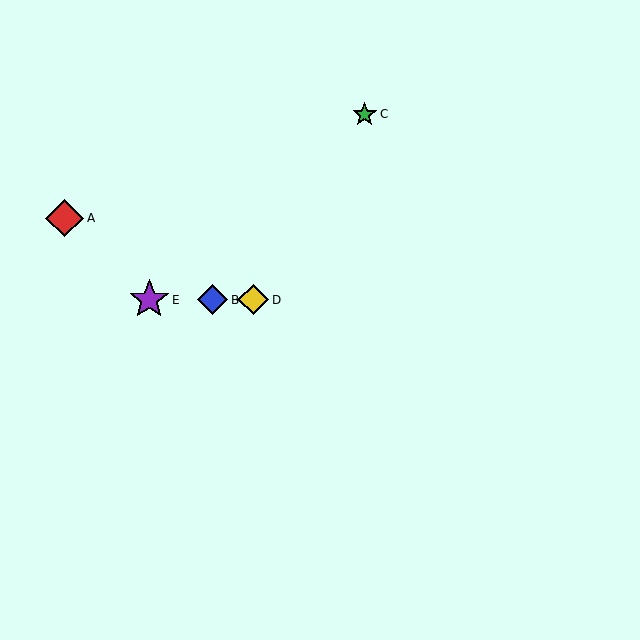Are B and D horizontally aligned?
Yes, both are at y≈300.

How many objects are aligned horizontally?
3 objects (B, D, E) are aligned horizontally.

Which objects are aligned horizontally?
Objects B, D, E are aligned horizontally.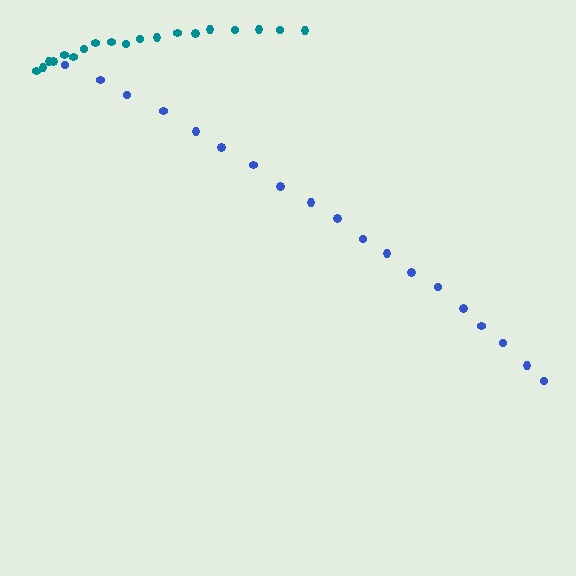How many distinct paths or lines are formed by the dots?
There are 2 distinct paths.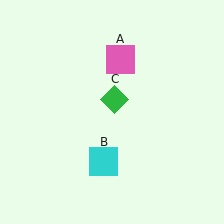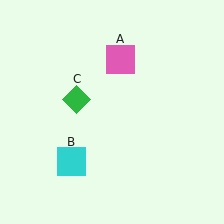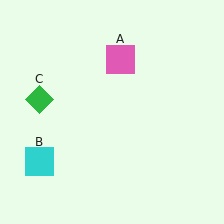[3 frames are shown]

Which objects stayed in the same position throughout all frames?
Pink square (object A) remained stationary.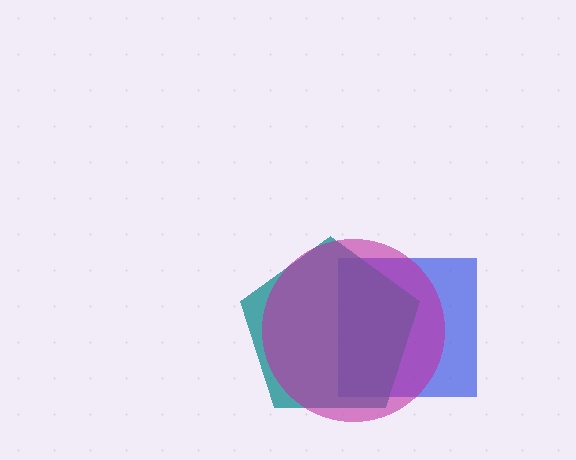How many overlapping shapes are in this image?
There are 3 overlapping shapes in the image.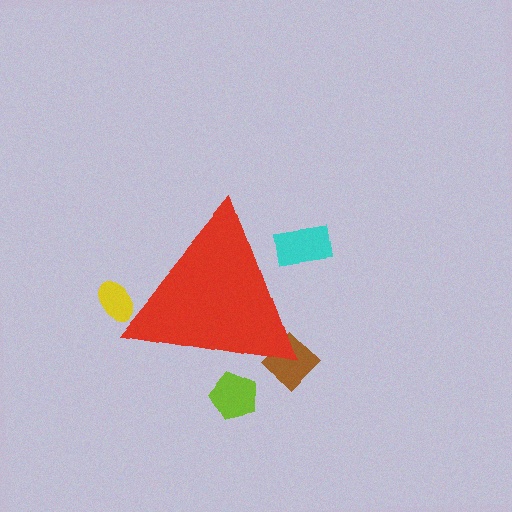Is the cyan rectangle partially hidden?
Yes, the cyan rectangle is partially hidden behind the red triangle.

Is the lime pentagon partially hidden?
Yes, the lime pentagon is partially hidden behind the red triangle.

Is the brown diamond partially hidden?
Yes, the brown diamond is partially hidden behind the red triangle.